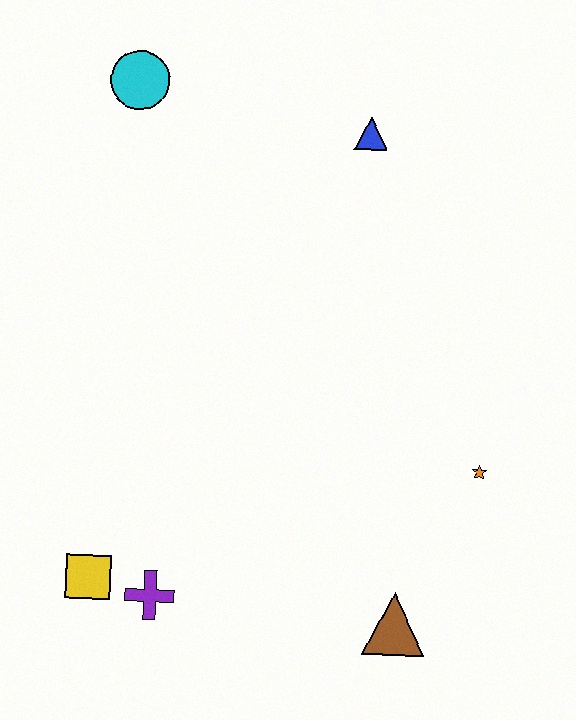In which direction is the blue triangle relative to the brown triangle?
The blue triangle is above the brown triangle.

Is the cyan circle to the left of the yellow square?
No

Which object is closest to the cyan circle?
The blue triangle is closest to the cyan circle.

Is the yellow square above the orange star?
No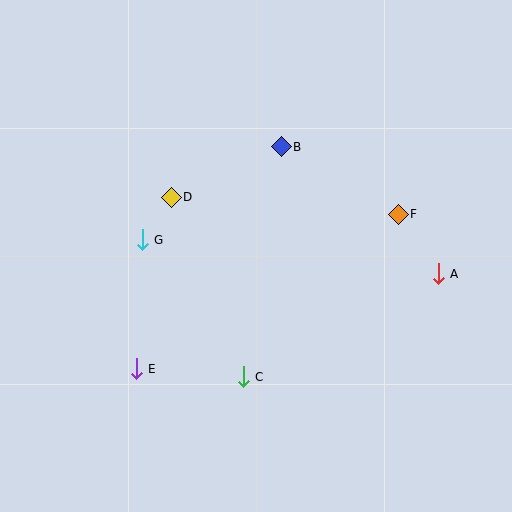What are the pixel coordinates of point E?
Point E is at (136, 369).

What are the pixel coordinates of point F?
Point F is at (398, 214).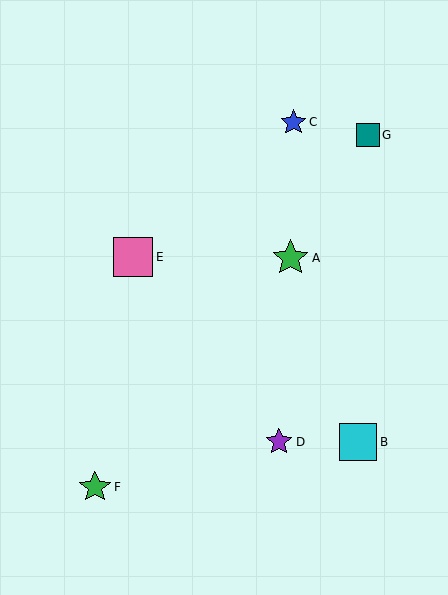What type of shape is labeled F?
Shape F is a green star.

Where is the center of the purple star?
The center of the purple star is at (279, 442).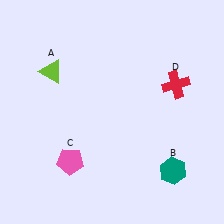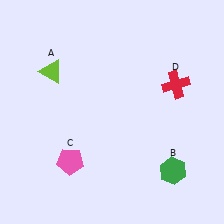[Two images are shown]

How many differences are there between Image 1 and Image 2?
There is 1 difference between the two images.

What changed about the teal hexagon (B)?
In Image 1, B is teal. In Image 2, it changed to green.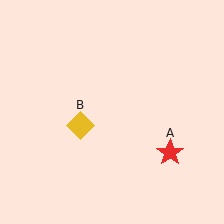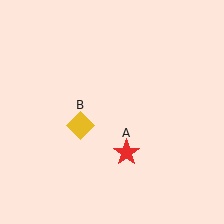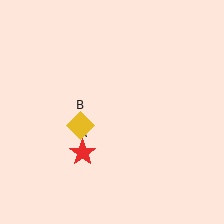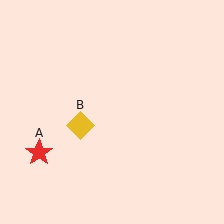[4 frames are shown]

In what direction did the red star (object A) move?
The red star (object A) moved left.